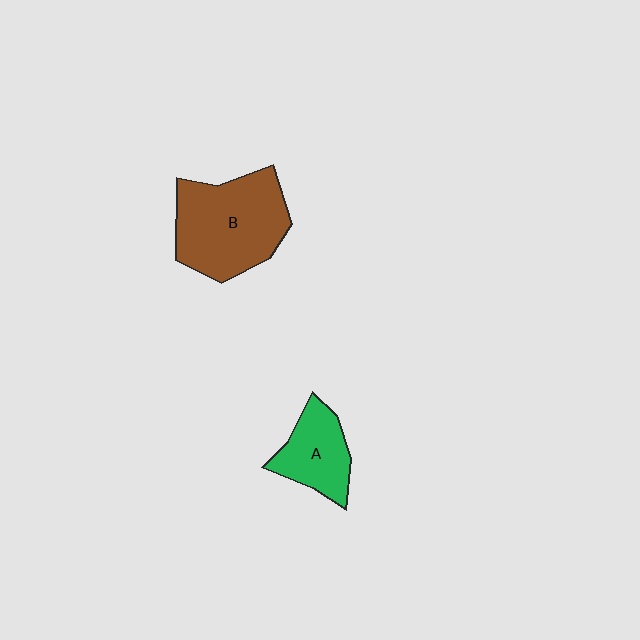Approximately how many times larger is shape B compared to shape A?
Approximately 1.9 times.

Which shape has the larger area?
Shape B (brown).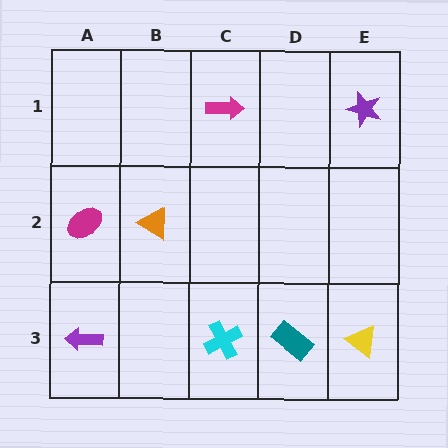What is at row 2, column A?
A magenta ellipse.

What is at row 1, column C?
A magenta arrow.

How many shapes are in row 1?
2 shapes.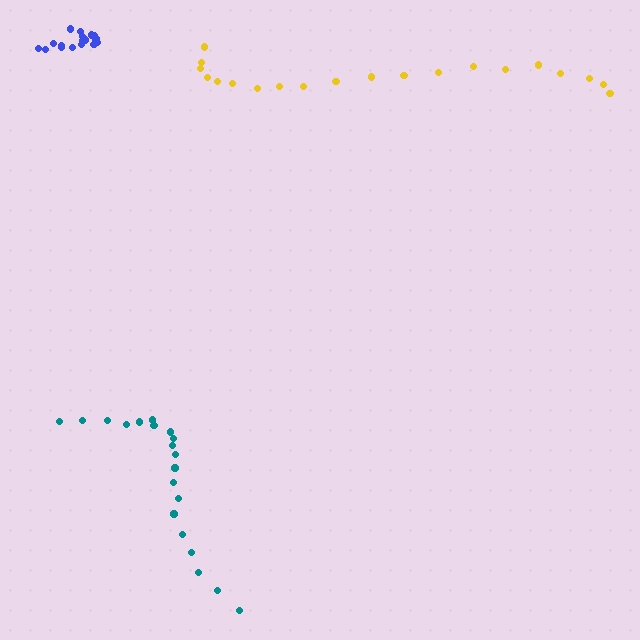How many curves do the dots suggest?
There are 3 distinct paths.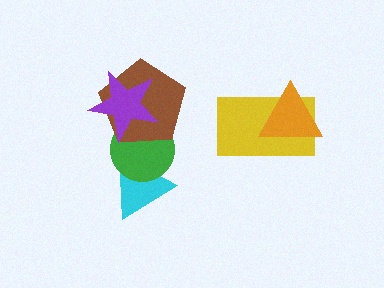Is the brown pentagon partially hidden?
Yes, it is partially covered by another shape.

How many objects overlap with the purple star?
2 objects overlap with the purple star.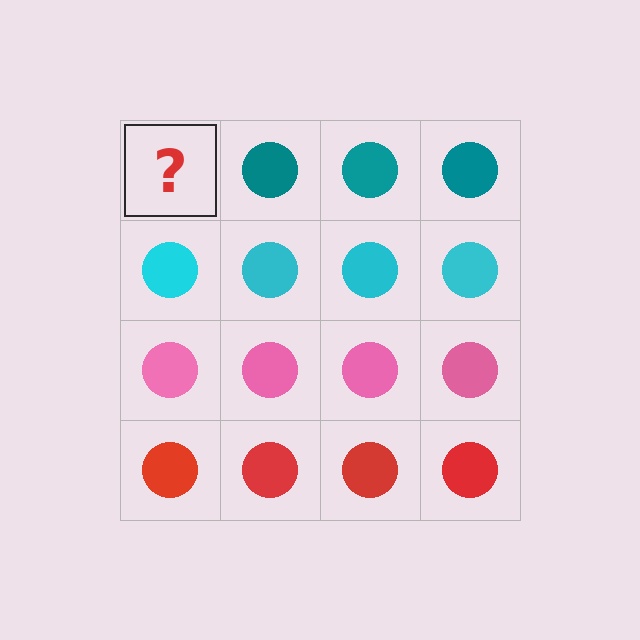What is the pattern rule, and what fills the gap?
The rule is that each row has a consistent color. The gap should be filled with a teal circle.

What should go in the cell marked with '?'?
The missing cell should contain a teal circle.